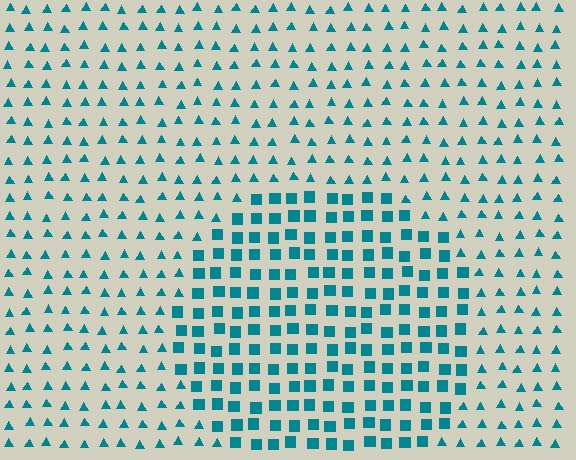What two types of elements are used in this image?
The image uses squares inside the circle region and triangles outside it.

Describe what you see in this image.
The image is filled with small teal elements arranged in a uniform grid. A circle-shaped region contains squares, while the surrounding area contains triangles. The boundary is defined purely by the change in element shape.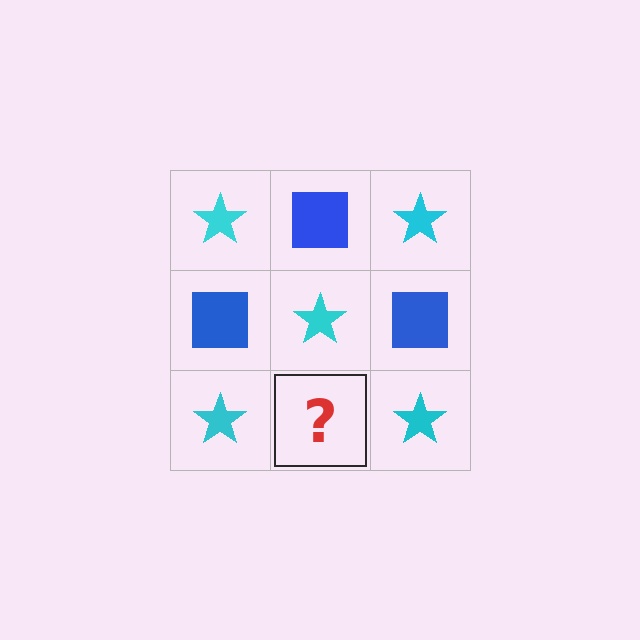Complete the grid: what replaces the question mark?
The question mark should be replaced with a blue square.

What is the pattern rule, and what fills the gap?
The rule is that it alternates cyan star and blue square in a checkerboard pattern. The gap should be filled with a blue square.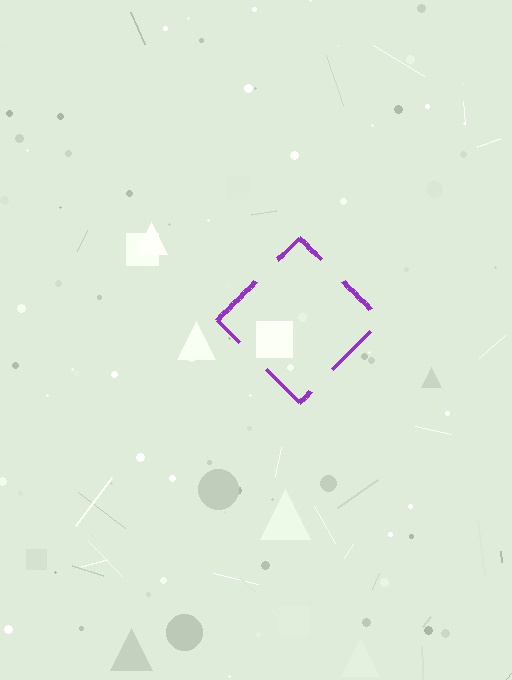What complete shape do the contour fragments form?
The contour fragments form a diamond.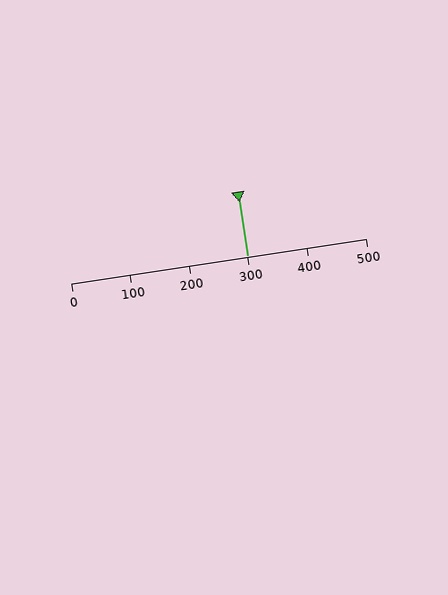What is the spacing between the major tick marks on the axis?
The major ticks are spaced 100 apart.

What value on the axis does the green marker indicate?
The marker indicates approximately 300.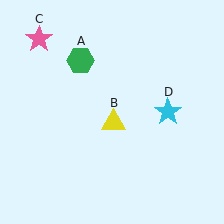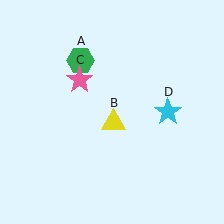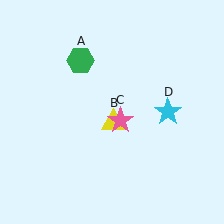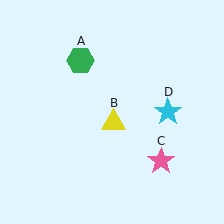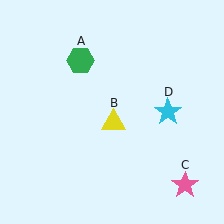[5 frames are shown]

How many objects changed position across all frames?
1 object changed position: pink star (object C).